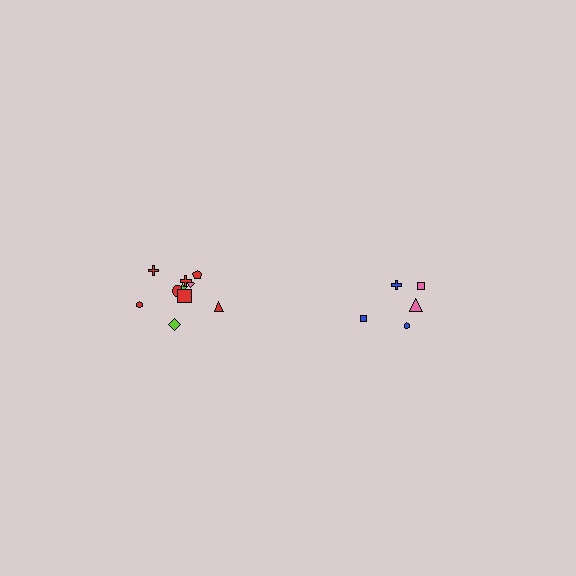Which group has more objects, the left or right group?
The left group.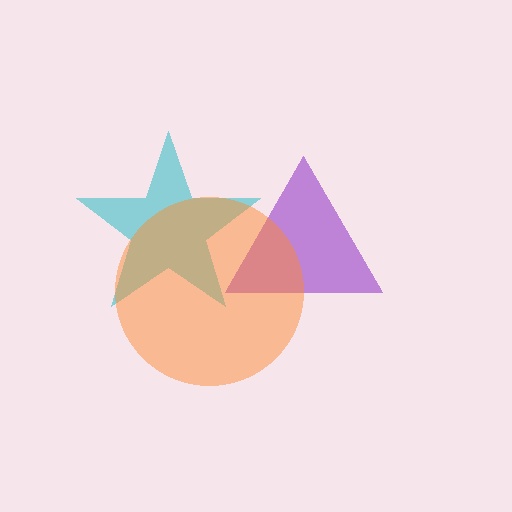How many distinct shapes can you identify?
There are 3 distinct shapes: a purple triangle, a cyan star, an orange circle.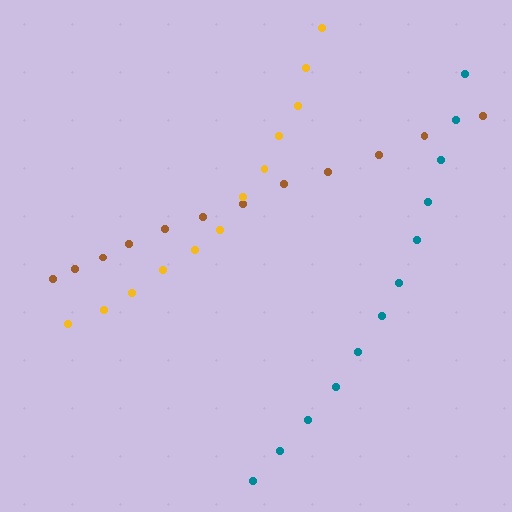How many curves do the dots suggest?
There are 3 distinct paths.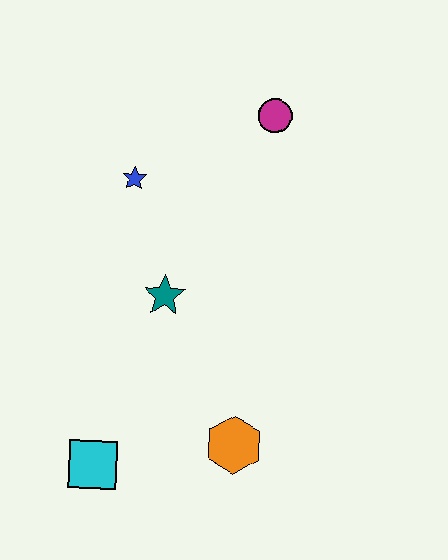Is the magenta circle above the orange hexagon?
Yes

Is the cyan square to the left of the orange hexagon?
Yes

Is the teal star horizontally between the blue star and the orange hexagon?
Yes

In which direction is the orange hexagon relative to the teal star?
The orange hexagon is below the teal star.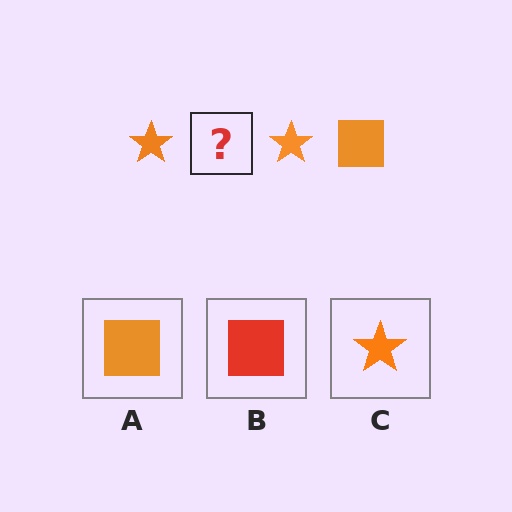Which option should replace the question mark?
Option A.